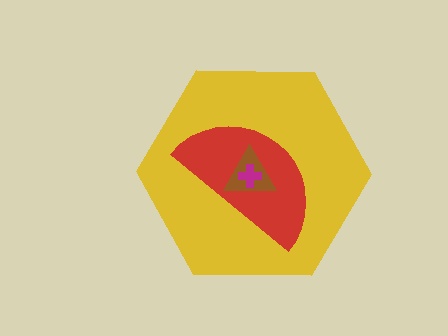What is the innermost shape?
The magenta cross.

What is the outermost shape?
The yellow hexagon.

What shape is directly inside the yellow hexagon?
The red semicircle.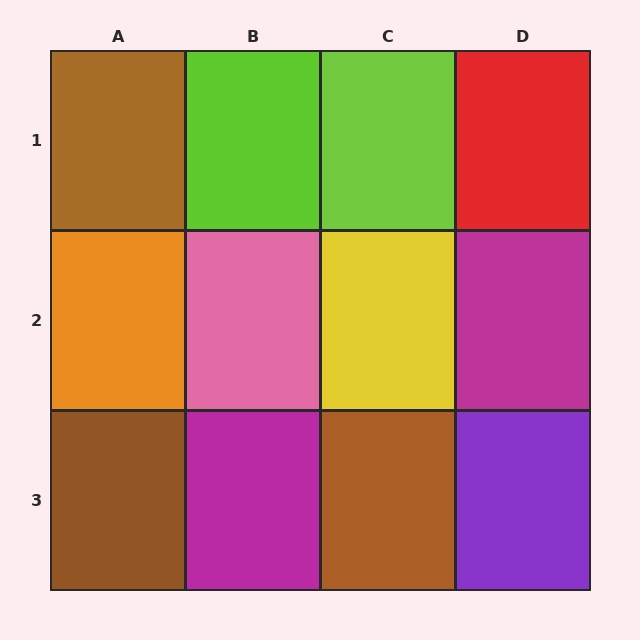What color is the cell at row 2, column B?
Pink.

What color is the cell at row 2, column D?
Magenta.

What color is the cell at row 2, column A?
Orange.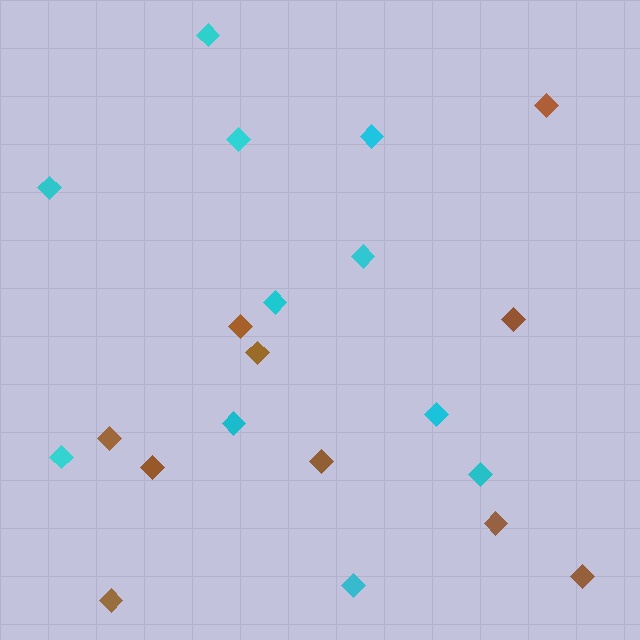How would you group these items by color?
There are 2 groups: one group of brown diamonds (10) and one group of cyan diamonds (11).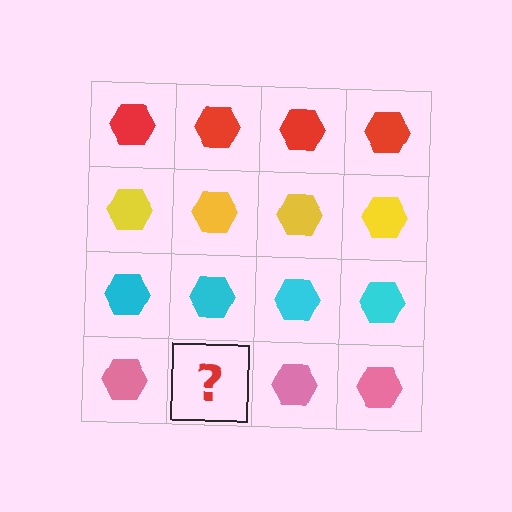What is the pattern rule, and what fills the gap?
The rule is that each row has a consistent color. The gap should be filled with a pink hexagon.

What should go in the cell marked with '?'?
The missing cell should contain a pink hexagon.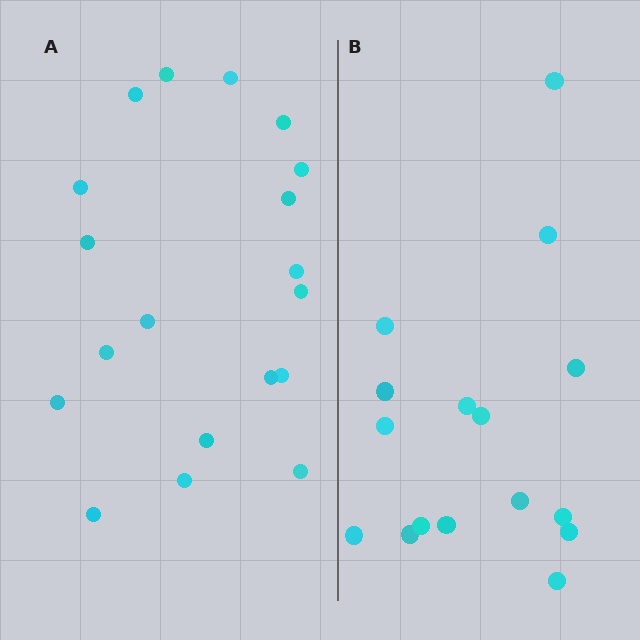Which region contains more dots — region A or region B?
Region A (the left region) has more dots.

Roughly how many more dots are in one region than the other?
Region A has just a few more — roughly 2 or 3 more dots than region B.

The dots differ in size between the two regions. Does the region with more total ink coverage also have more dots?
No. Region B has more total ink coverage because its dots are larger, but region A actually contains more individual dots. Total area can be misleading — the number of items is what matters here.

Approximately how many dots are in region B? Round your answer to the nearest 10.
About 20 dots. (The exact count is 16, which rounds to 20.)